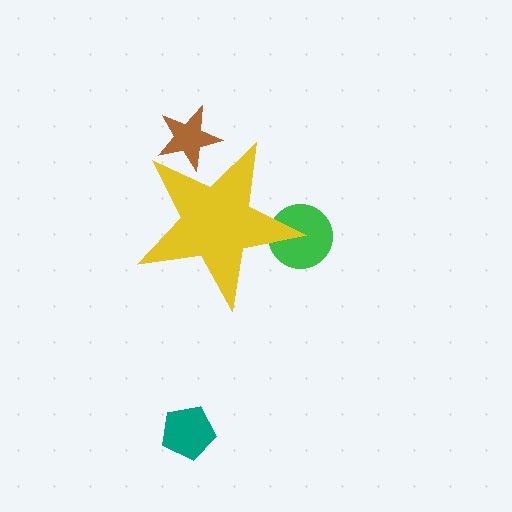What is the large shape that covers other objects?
A yellow star.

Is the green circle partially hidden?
Yes, the green circle is partially hidden behind the yellow star.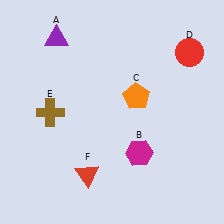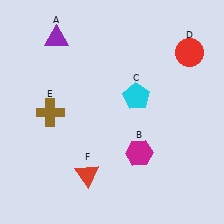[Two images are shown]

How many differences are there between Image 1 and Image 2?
There is 1 difference between the two images.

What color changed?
The pentagon (C) changed from orange in Image 1 to cyan in Image 2.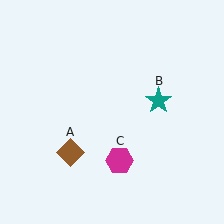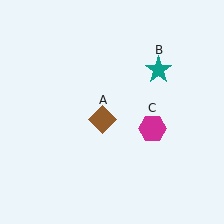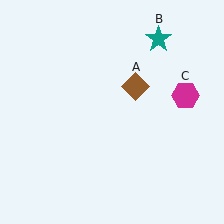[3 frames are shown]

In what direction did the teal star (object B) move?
The teal star (object B) moved up.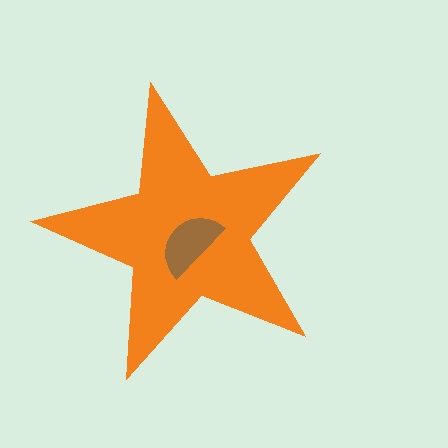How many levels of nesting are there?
2.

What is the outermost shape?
The orange star.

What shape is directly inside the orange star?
The brown semicircle.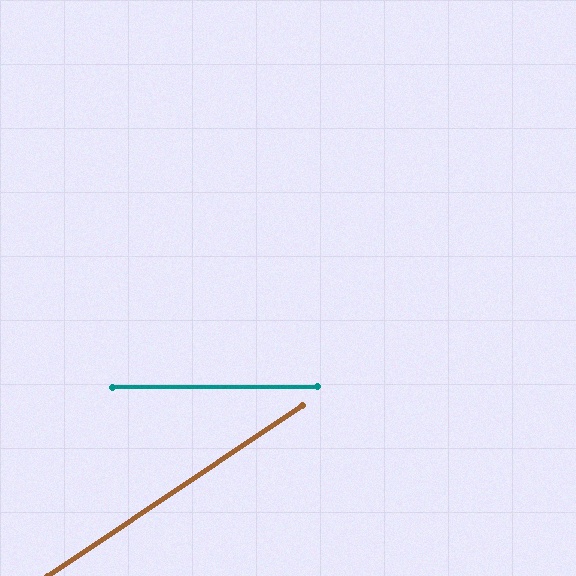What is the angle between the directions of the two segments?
Approximately 34 degrees.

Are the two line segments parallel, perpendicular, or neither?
Neither parallel nor perpendicular — they differ by about 34°.